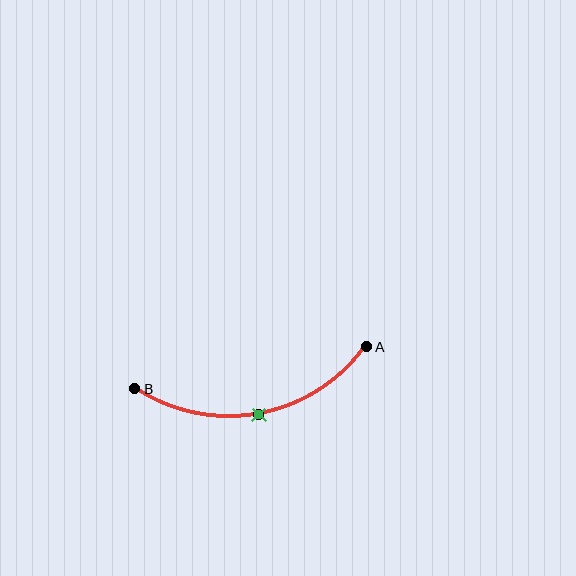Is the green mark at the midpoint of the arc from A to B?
Yes. The green mark lies on the arc at equal arc-length from both A and B — it is the arc midpoint.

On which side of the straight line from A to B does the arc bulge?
The arc bulges below the straight line connecting A and B.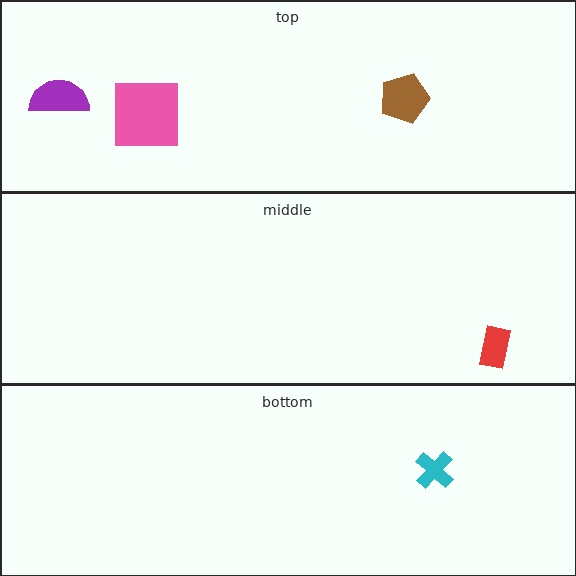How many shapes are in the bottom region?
1.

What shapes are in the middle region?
The red rectangle.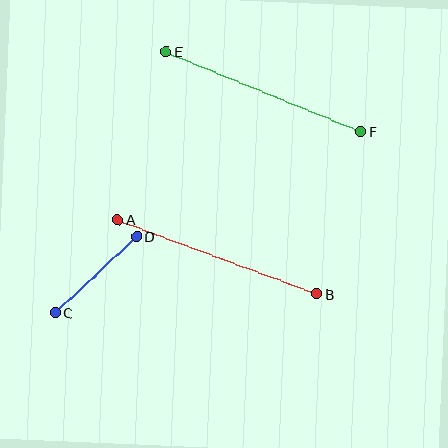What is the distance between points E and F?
The distance is approximately 211 pixels.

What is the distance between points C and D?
The distance is approximately 111 pixels.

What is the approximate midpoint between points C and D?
The midpoint is at approximately (96, 275) pixels.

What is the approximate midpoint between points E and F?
The midpoint is at approximately (264, 92) pixels.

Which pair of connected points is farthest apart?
Points A and B are farthest apart.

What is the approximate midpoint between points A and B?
The midpoint is at approximately (217, 257) pixels.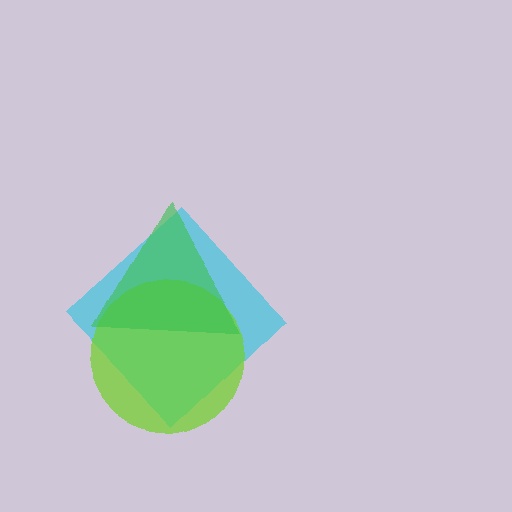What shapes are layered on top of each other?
The layered shapes are: a cyan diamond, a lime circle, a green triangle.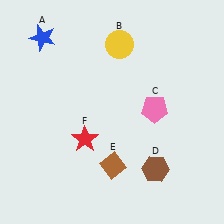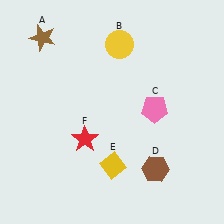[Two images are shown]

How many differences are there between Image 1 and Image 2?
There are 2 differences between the two images.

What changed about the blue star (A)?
In Image 1, A is blue. In Image 2, it changed to brown.